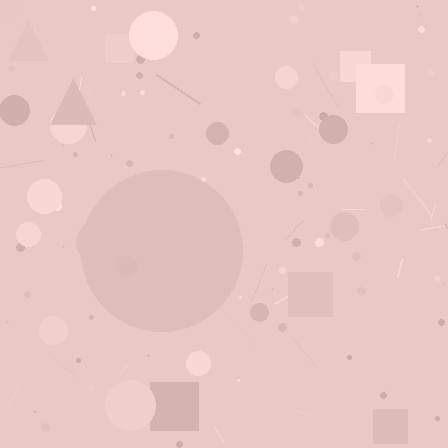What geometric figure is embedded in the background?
A circle is embedded in the background.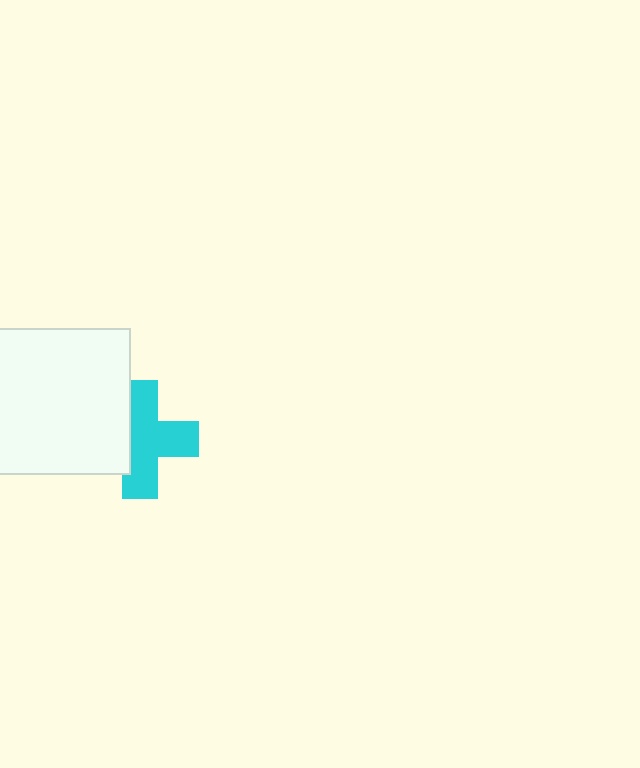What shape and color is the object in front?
The object in front is a white square.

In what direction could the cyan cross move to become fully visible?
The cyan cross could move right. That would shift it out from behind the white square entirely.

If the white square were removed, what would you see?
You would see the complete cyan cross.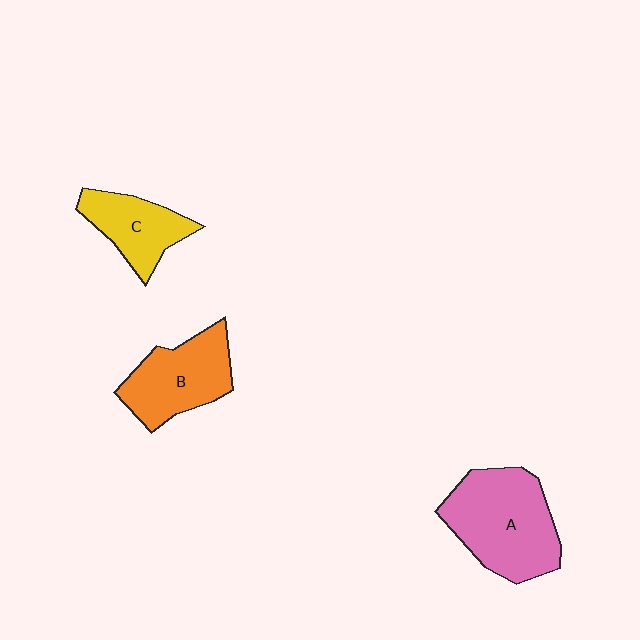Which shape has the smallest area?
Shape C (yellow).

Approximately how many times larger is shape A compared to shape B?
Approximately 1.3 times.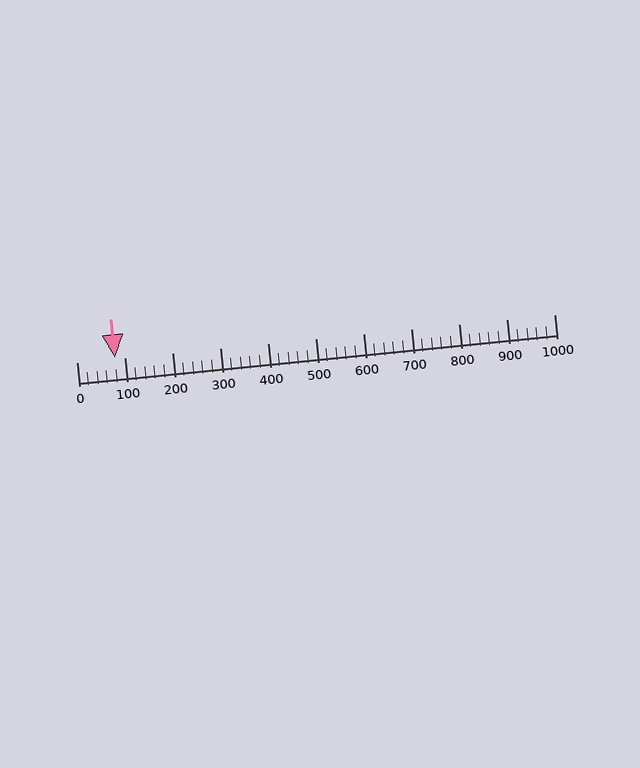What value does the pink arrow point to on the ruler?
The pink arrow points to approximately 80.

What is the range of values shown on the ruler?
The ruler shows values from 0 to 1000.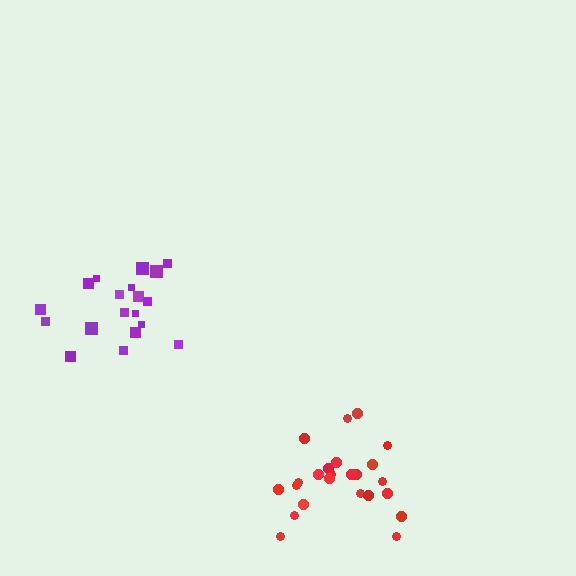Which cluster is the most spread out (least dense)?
Purple.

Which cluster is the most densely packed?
Red.